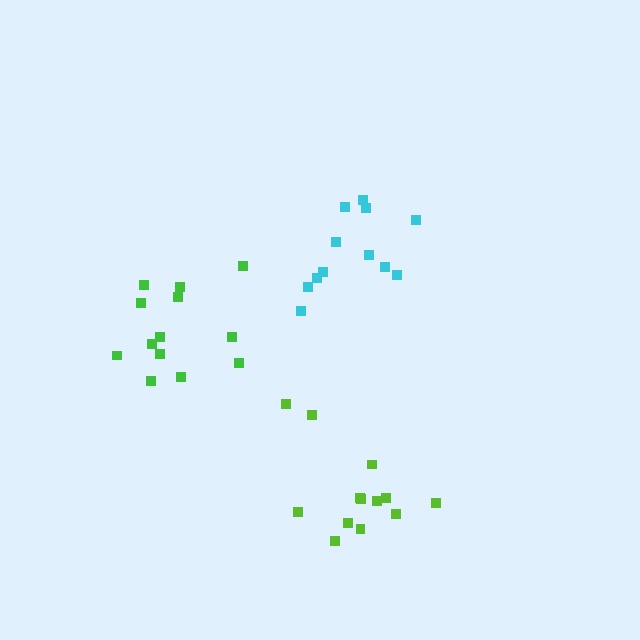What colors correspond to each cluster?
The clusters are colored: green, lime, cyan.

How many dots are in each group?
Group 1: 13 dots, Group 2: 13 dots, Group 3: 12 dots (38 total).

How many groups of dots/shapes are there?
There are 3 groups.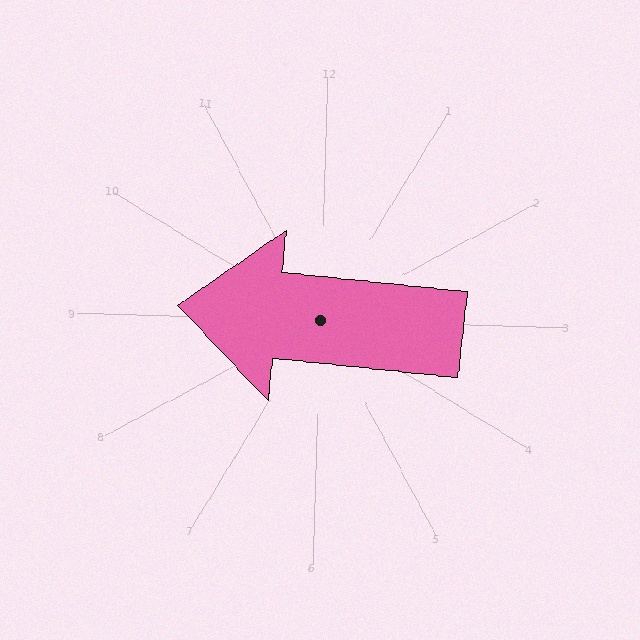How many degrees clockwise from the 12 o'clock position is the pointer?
Approximately 274 degrees.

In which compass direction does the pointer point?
West.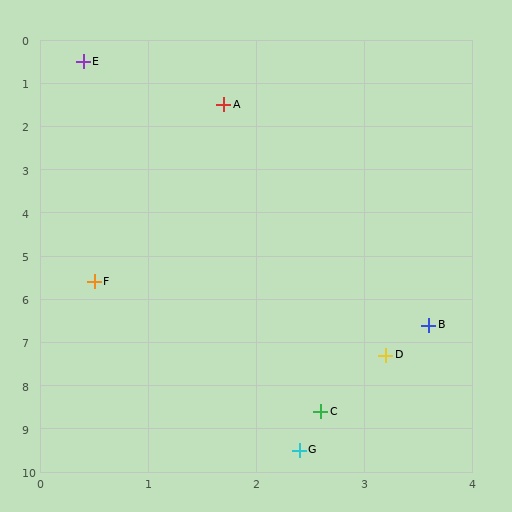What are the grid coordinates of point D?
Point D is at approximately (3.2, 7.3).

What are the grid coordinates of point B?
Point B is at approximately (3.6, 6.6).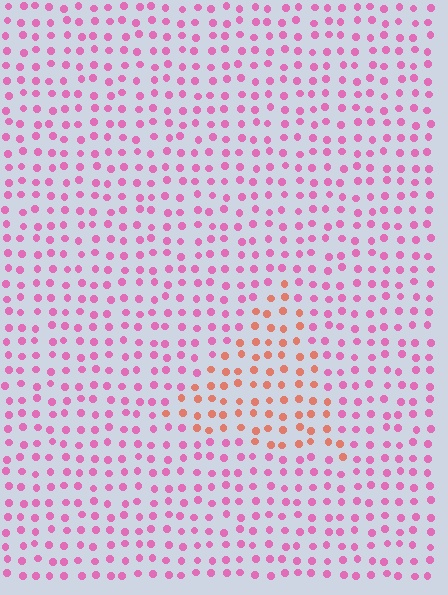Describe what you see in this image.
The image is filled with small pink elements in a uniform arrangement. A triangle-shaped region is visible where the elements are tinted to a slightly different hue, forming a subtle color boundary.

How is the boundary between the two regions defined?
The boundary is defined purely by a slight shift in hue (about 47 degrees). Spacing, size, and orientation are identical on both sides.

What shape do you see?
I see a triangle.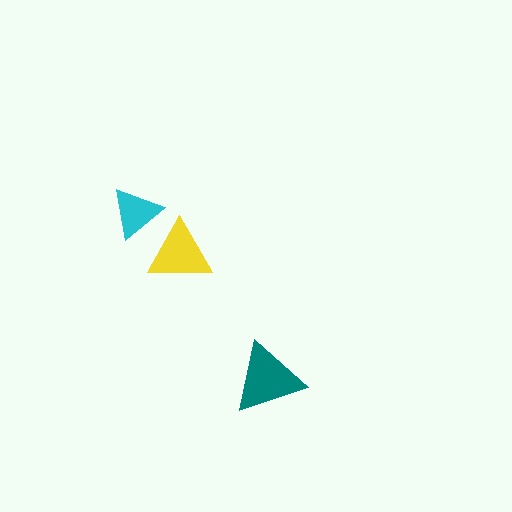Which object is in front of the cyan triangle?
The yellow triangle is in front of the cyan triangle.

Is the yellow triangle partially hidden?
No, no other shape covers it.